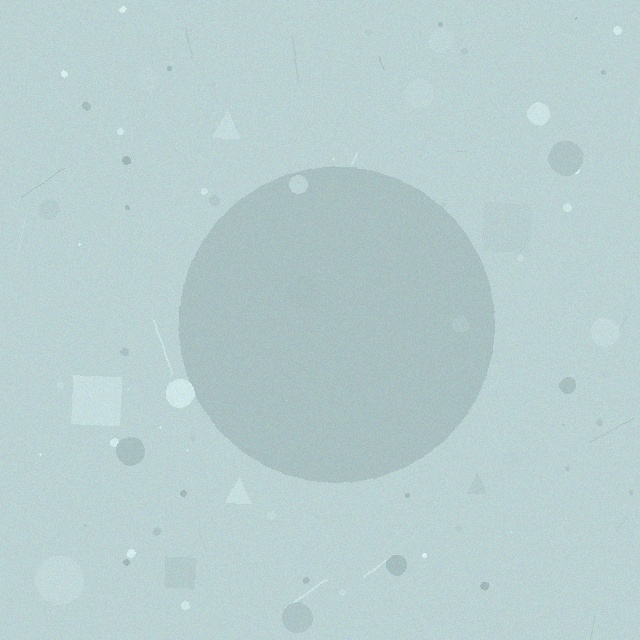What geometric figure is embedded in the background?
A circle is embedded in the background.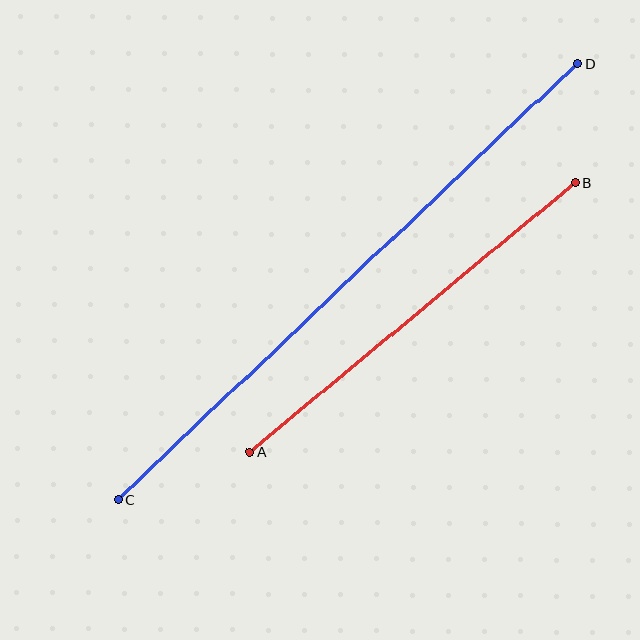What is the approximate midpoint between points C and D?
The midpoint is at approximately (348, 281) pixels.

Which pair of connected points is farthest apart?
Points C and D are farthest apart.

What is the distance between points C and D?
The distance is approximately 633 pixels.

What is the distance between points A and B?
The distance is approximately 423 pixels.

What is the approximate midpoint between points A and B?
The midpoint is at approximately (412, 317) pixels.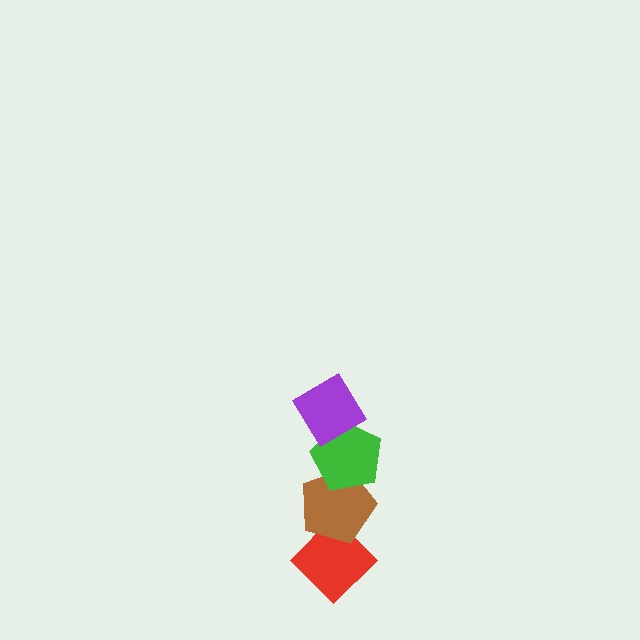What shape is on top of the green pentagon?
The purple diamond is on top of the green pentagon.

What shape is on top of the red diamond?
The brown pentagon is on top of the red diamond.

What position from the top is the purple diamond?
The purple diamond is 1st from the top.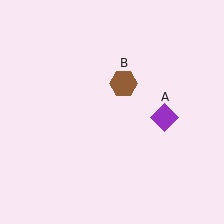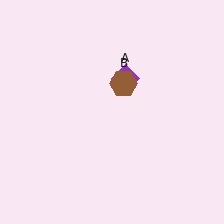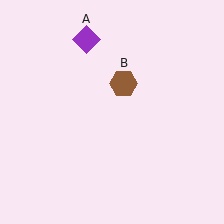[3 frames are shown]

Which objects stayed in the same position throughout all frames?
Brown hexagon (object B) remained stationary.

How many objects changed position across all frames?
1 object changed position: purple diamond (object A).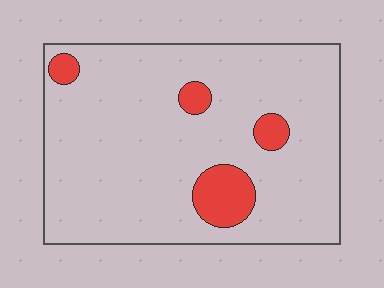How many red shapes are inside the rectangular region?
4.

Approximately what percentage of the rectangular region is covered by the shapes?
Approximately 10%.